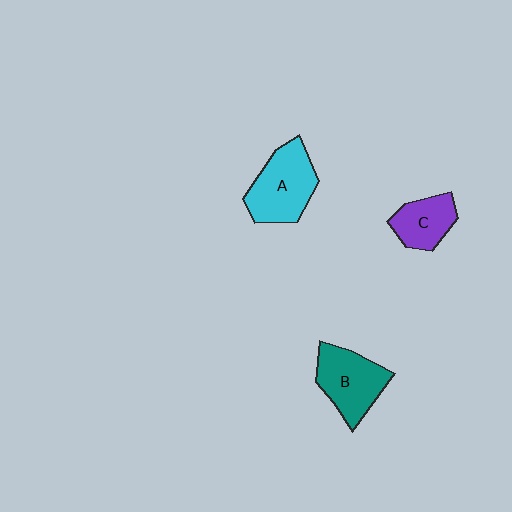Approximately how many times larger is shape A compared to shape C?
Approximately 1.5 times.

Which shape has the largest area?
Shape A (cyan).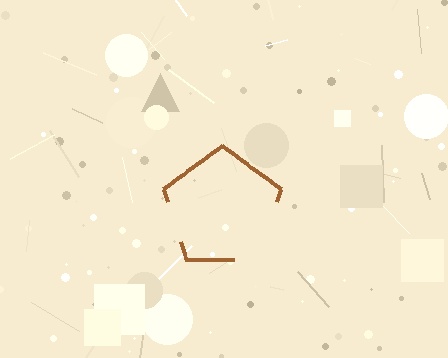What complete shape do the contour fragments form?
The contour fragments form a pentagon.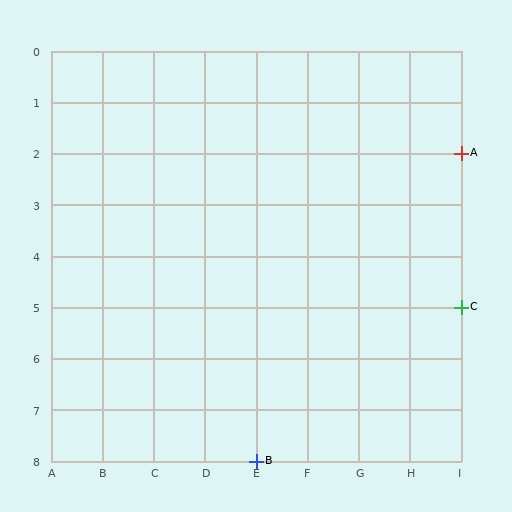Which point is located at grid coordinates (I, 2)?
Point A is at (I, 2).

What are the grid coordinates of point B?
Point B is at grid coordinates (E, 8).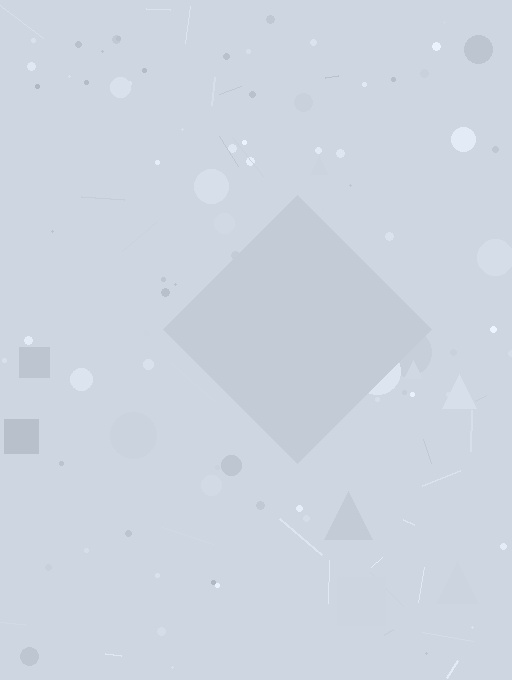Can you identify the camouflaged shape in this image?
The camouflaged shape is a diamond.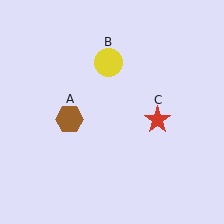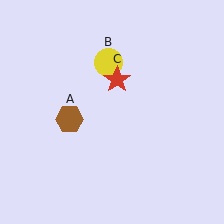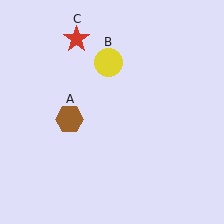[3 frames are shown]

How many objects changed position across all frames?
1 object changed position: red star (object C).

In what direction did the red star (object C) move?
The red star (object C) moved up and to the left.